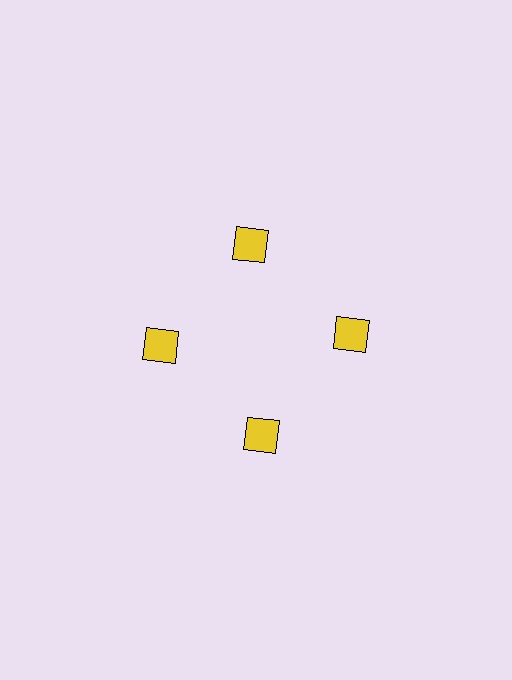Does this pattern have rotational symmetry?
Yes, this pattern has 4-fold rotational symmetry. It looks the same after rotating 90 degrees around the center.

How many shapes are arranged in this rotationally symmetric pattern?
There are 4 shapes, arranged in 4 groups of 1.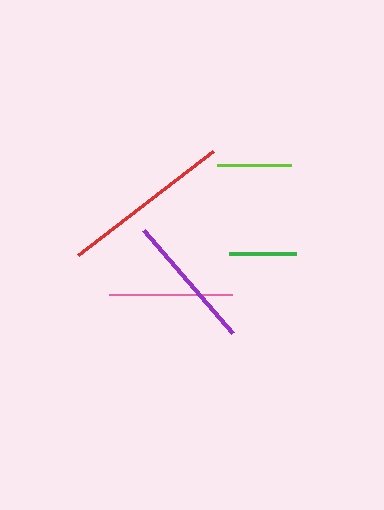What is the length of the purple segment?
The purple segment is approximately 136 pixels long.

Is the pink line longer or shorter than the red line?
The red line is longer than the pink line.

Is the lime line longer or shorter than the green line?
The lime line is longer than the green line.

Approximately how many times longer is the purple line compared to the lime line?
The purple line is approximately 1.8 times the length of the lime line.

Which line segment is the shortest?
The green line is the shortest at approximately 66 pixels.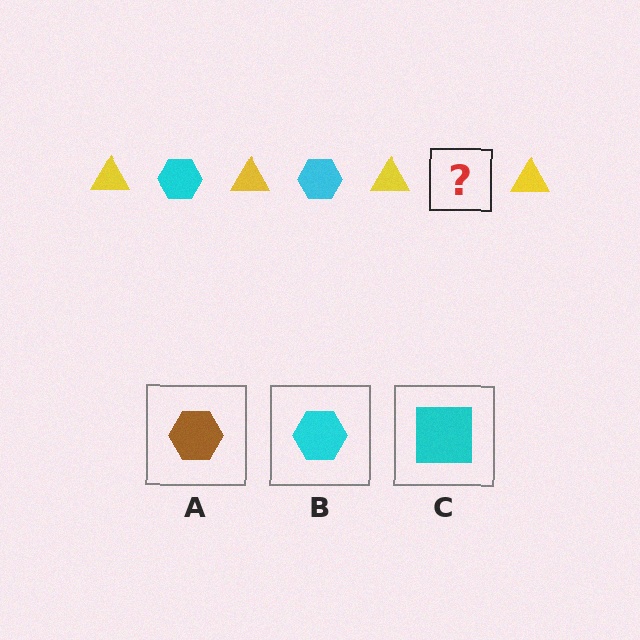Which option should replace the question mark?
Option B.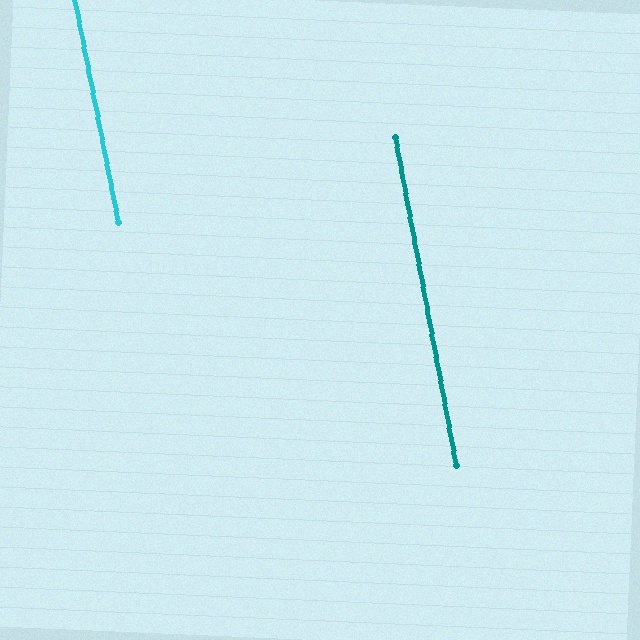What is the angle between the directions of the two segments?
Approximately 0 degrees.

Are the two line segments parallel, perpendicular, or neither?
Parallel — their directions differ by only 0.3°.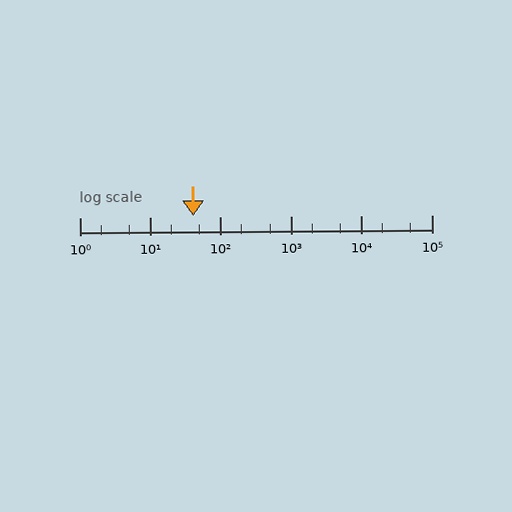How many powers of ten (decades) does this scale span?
The scale spans 5 decades, from 1 to 100000.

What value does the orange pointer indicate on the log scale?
The pointer indicates approximately 41.